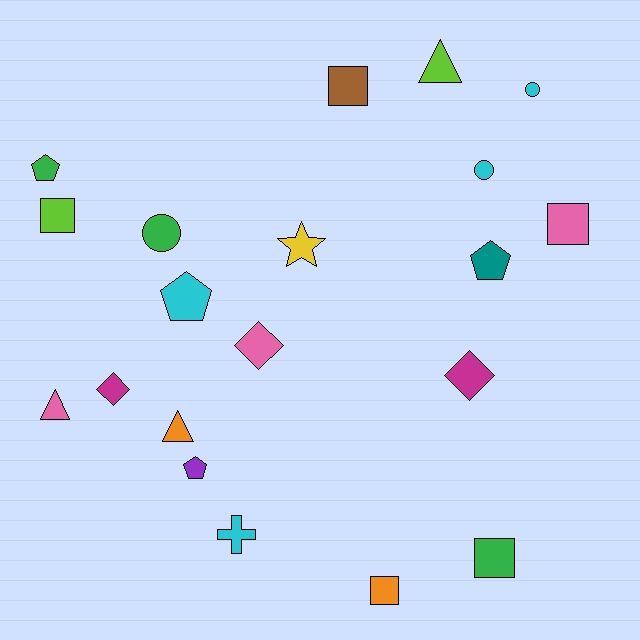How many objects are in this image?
There are 20 objects.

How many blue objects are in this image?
There are no blue objects.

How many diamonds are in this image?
There are 3 diamonds.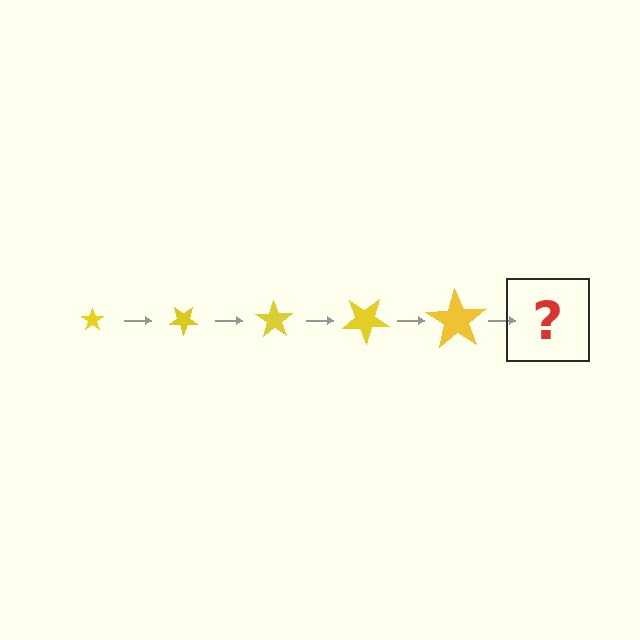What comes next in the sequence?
The next element should be a star, larger than the previous one and rotated 175 degrees from the start.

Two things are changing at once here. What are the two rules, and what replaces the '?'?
The two rules are that the star grows larger each step and it rotates 35 degrees each step. The '?' should be a star, larger than the previous one and rotated 175 degrees from the start.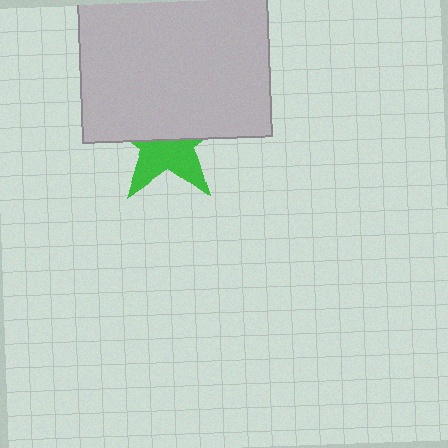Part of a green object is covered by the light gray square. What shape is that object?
It is a star.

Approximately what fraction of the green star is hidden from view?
Roughly 56% of the green star is hidden behind the light gray square.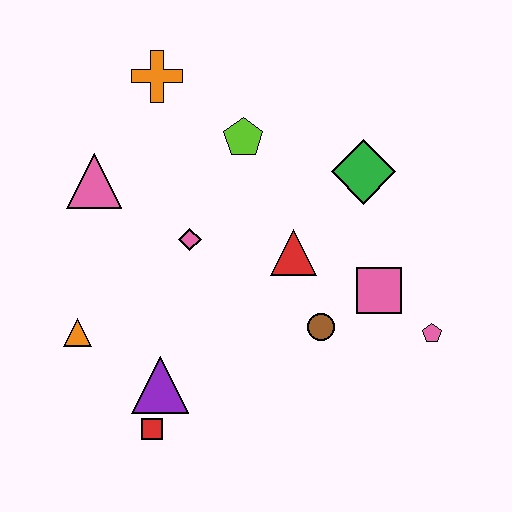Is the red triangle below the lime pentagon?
Yes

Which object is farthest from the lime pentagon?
The red square is farthest from the lime pentagon.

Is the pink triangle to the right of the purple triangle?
No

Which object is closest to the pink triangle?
The pink diamond is closest to the pink triangle.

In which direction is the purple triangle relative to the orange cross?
The purple triangle is below the orange cross.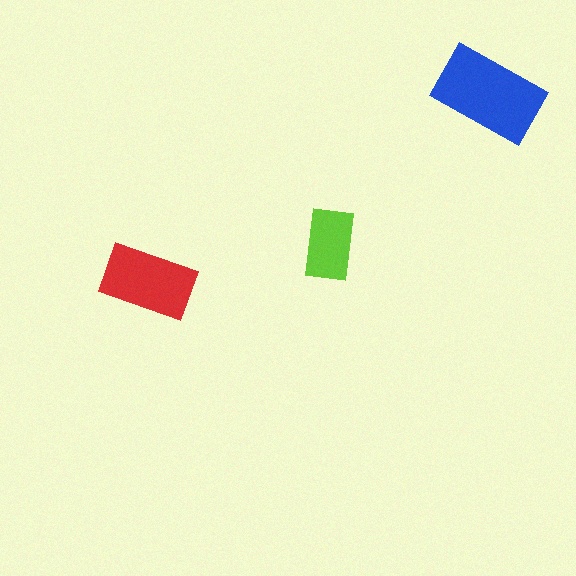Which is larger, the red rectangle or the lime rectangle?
The red one.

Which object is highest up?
The blue rectangle is topmost.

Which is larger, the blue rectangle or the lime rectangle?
The blue one.